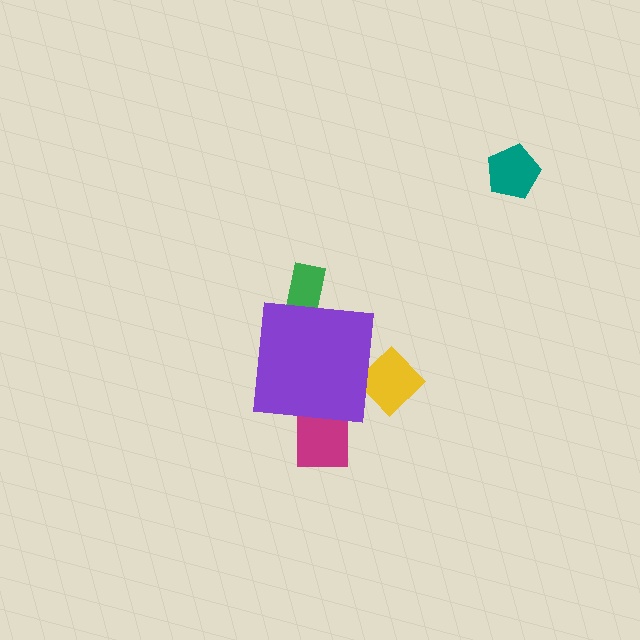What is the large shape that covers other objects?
A purple square.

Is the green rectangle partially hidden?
Yes, the green rectangle is partially hidden behind the purple square.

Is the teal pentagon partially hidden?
No, the teal pentagon is fully visible.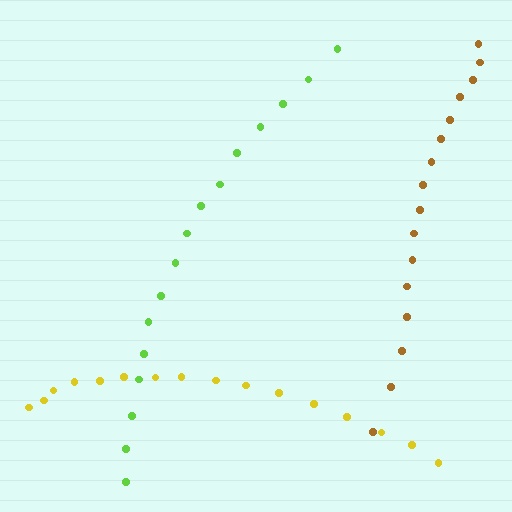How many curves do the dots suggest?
There are 3 distinct paths.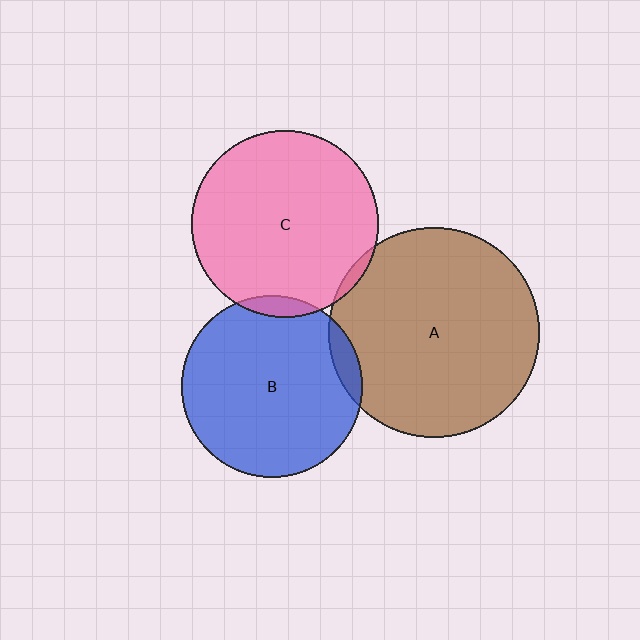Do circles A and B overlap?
Yes.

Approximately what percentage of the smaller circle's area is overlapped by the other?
Approximately 5%.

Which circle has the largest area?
Circle A (brown).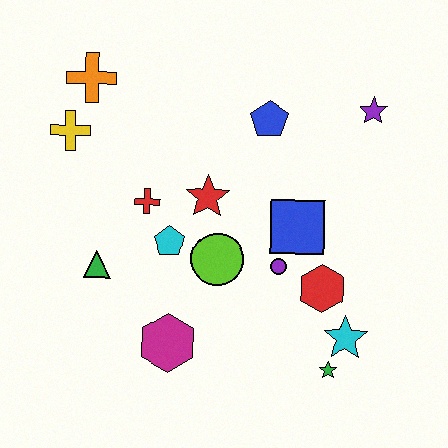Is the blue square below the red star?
Yes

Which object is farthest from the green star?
The orange cross is farthest from the green star.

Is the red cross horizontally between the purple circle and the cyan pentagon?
No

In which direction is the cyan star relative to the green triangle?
The cyan star is to the right of the green triangle.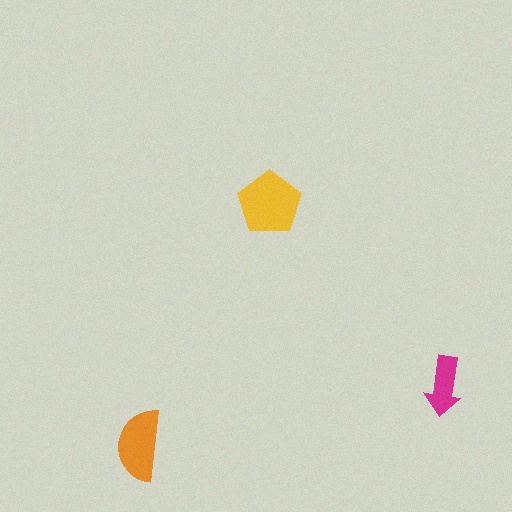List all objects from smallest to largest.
The magenta arrow, the orange semicircle, the yellow pentagon.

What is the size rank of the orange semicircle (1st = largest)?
2nd.